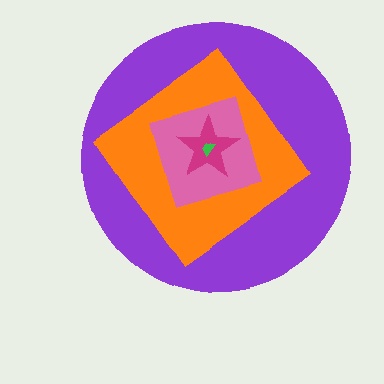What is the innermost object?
The green trapezoid.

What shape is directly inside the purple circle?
The orange diamond.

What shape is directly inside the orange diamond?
The pink diamond.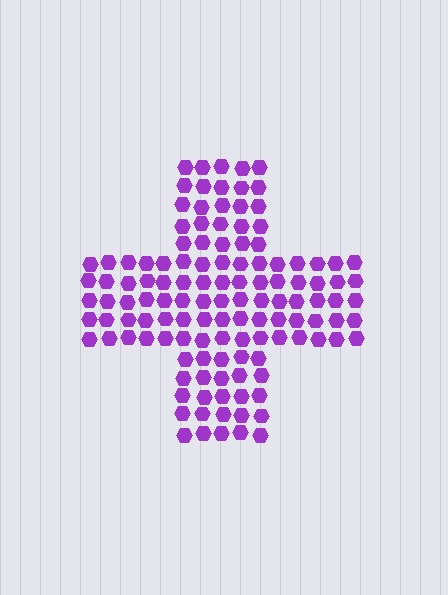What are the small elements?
The small elements are hexagons.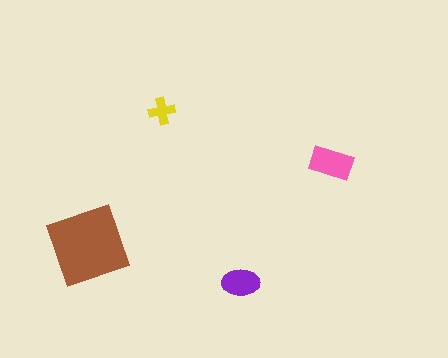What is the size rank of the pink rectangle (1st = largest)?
2nd.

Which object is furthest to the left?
The brown diamond is leftmost.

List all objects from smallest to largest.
The yellow cross, the purple ellipse, the pink rectangle, the brown diamond.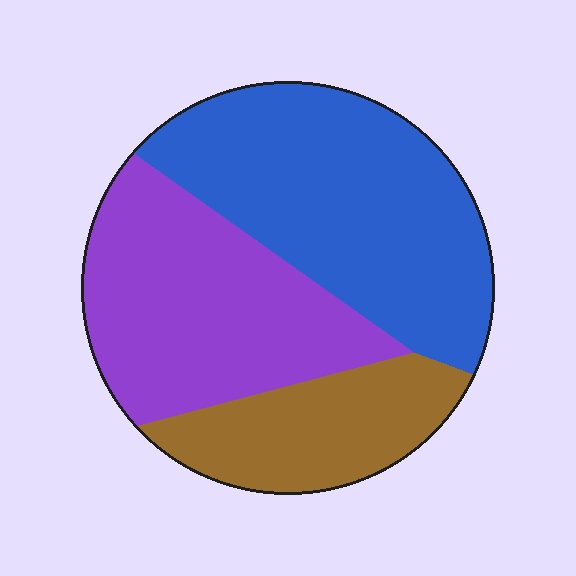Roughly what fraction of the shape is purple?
Purple covers 36% of the shape.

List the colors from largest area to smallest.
From largest to smallest: blue, purple, brown.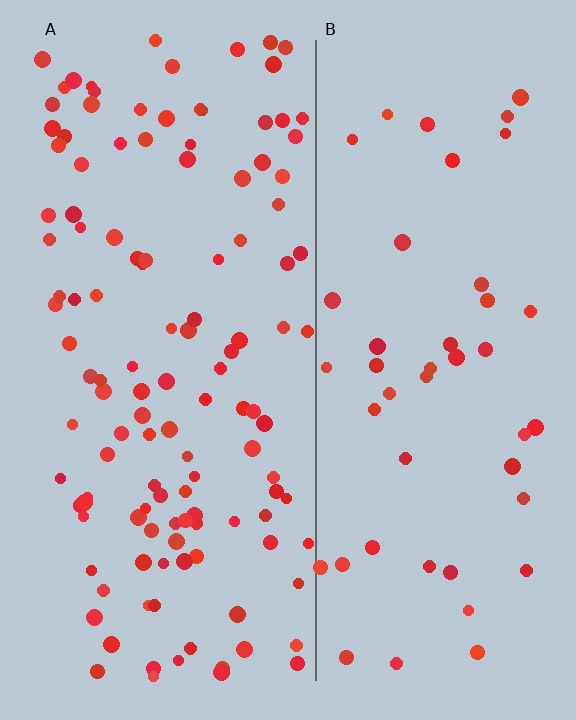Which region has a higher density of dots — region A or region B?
A (the left).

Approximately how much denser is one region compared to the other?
Approximately 2.6× — region A over region B.